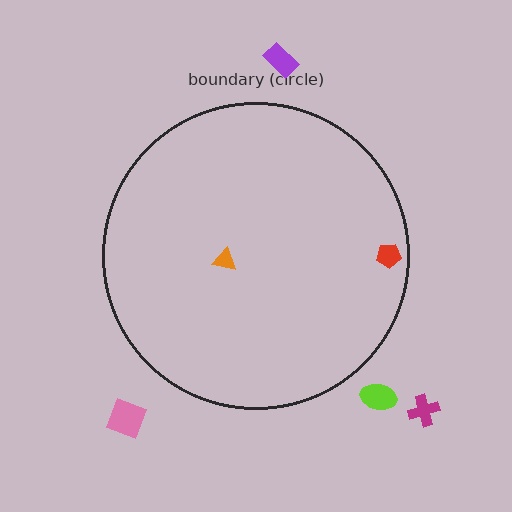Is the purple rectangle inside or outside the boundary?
Outside.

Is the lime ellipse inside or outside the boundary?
Outside.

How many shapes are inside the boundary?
2 inside, 4 outside.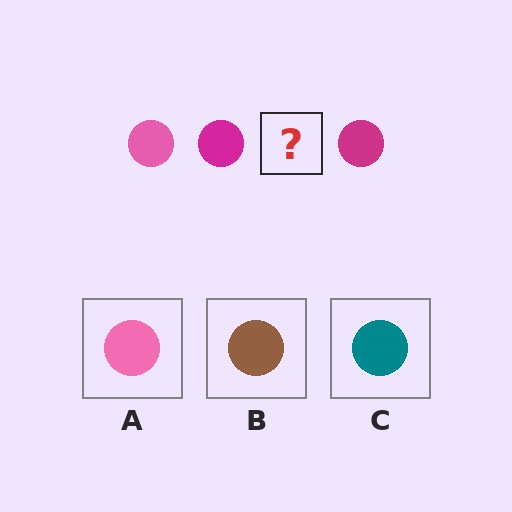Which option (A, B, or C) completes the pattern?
A.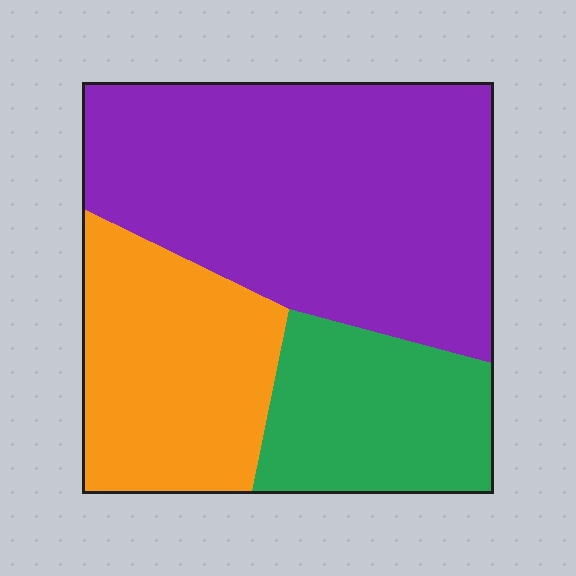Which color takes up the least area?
Green, at roughly 20%.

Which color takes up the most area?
Purple, at roughly 50%.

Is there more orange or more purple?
Purple.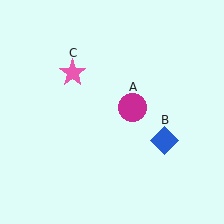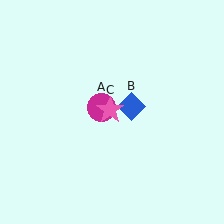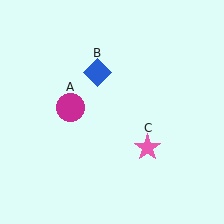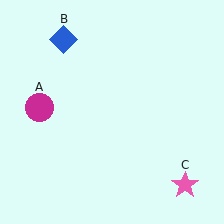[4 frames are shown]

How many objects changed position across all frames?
3 objects changed position: magenta circle (object A), blue diamond (object B), pink star (object C).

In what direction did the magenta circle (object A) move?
The magenta circle (object A) moved left.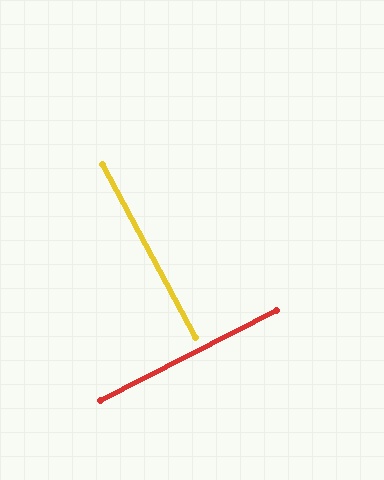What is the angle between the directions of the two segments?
Approximately 89 degrees.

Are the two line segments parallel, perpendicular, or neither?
Perpendicular — they meet at approximately 89°.